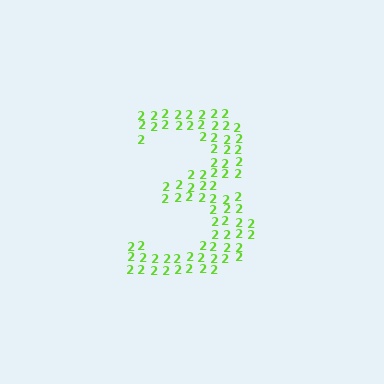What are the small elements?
The small elements are digit 2's.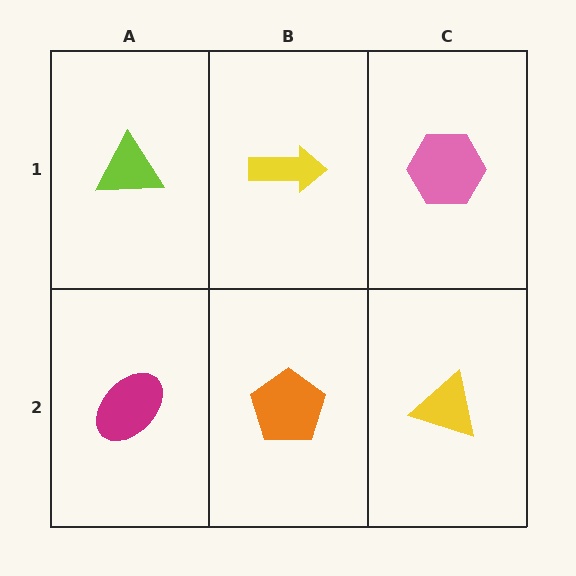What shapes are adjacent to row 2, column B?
A yellow arrow (row 1, column B), a magenta ellipse (row 2, column A), a yellow triangle (row 2, column C).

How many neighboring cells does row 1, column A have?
2.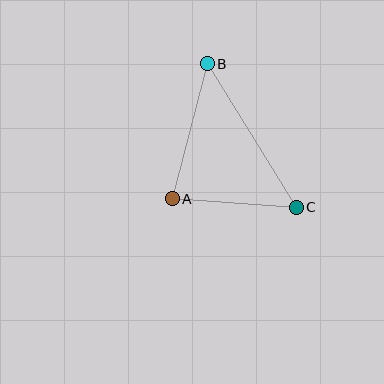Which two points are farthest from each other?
Points B and C are farthest from each other.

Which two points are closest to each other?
Points A and C are closest to each other.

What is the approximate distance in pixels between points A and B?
The distance between A and B is approximately 139 pixels.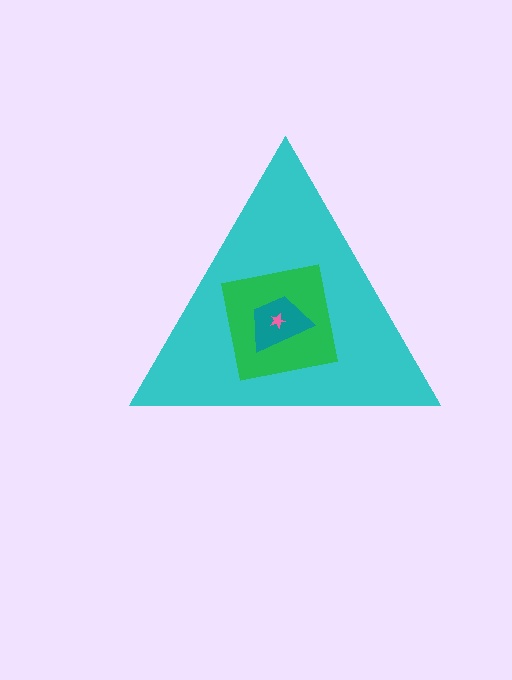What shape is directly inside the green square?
The teal trapezoid.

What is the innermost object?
The pink star.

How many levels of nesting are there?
4.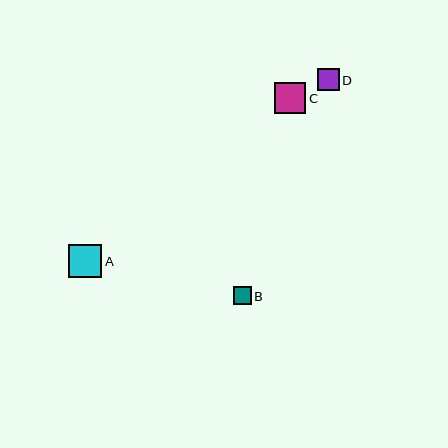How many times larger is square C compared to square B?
Square C is approximately 1.7 times the size of square B.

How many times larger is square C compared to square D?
Square C is approximately 1.4 times the size of square D.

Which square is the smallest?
Square B is the smallest with a size of approximately 18 pixels.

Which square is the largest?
Square A is the largest with a size of approximately 33 pixels.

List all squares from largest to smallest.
From largest to smallest: A, C, D, B.